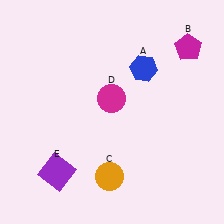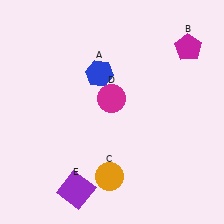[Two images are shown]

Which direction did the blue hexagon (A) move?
The blue hexagon (A) moved left.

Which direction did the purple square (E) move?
The purple square (E) moved right.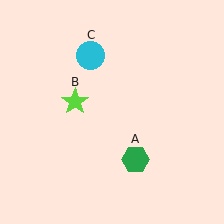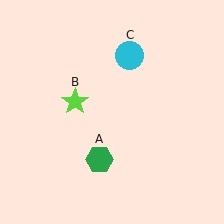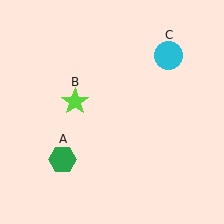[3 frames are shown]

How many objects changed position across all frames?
2 objects changed position: green hexagon (object A), cyan circle (object C).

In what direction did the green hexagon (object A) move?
The green hexagon (object A) moved left.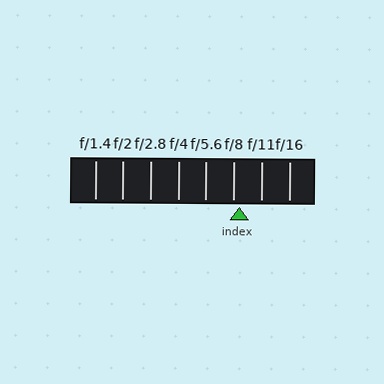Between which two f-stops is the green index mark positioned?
The index mark is between f/8 and f/11.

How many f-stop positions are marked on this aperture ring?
There are 8 f-stop positions marked.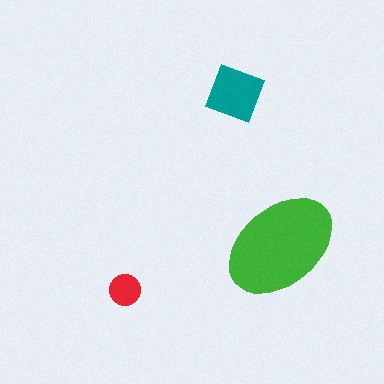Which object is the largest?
The green ellipse.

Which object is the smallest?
The red circle.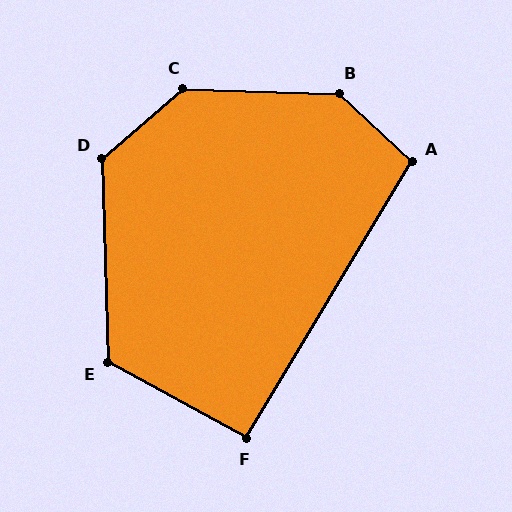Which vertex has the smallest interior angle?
F, at approximately 92 degrees.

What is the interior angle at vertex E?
Approximately 120 degrees (obtuse).